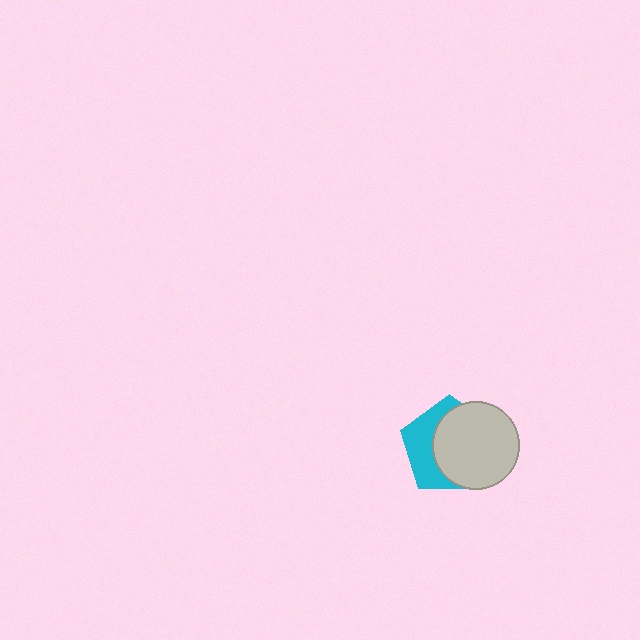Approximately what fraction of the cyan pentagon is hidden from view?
Roughly 60% of the cyan pentagon is hidden behind the light gray circle.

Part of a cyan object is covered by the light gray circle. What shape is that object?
It is a pentagon.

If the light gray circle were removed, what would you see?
You would see the complete cyan pentagon.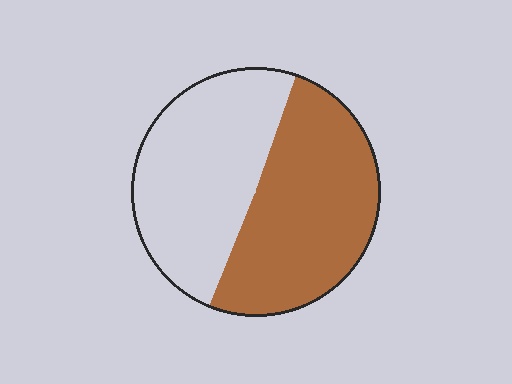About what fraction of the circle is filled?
About one half (1/2).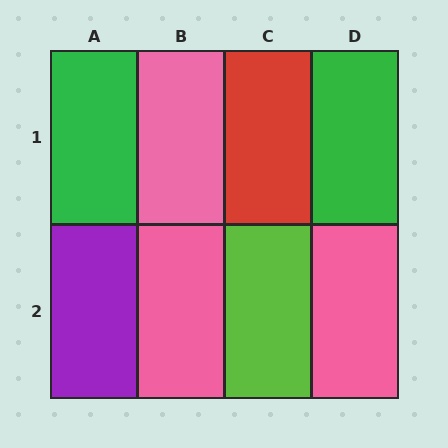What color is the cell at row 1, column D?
Green.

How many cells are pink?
3 cells are pink.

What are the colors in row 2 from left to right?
Purple, pink, lime, pink.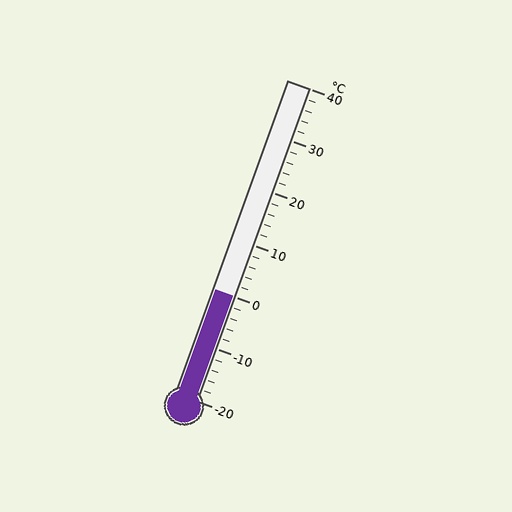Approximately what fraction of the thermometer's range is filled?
The thermometer is filled to approximately 35% of its range.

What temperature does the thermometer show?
The thermometer shows approximately 0°C.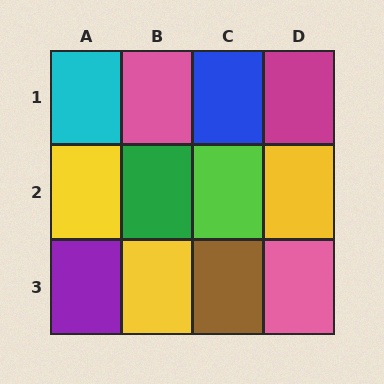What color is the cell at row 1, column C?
Blue.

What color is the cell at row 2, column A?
Yellow.